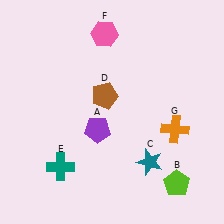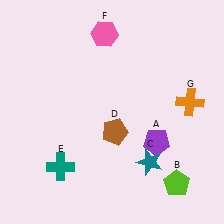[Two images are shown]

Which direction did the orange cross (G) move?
The orange cross (G) moved up.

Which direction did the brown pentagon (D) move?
The brown pentagon (D) moved down.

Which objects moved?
The objects that moved are: the purple pentagon (A), the brown pentagon (D), the orange cross (G).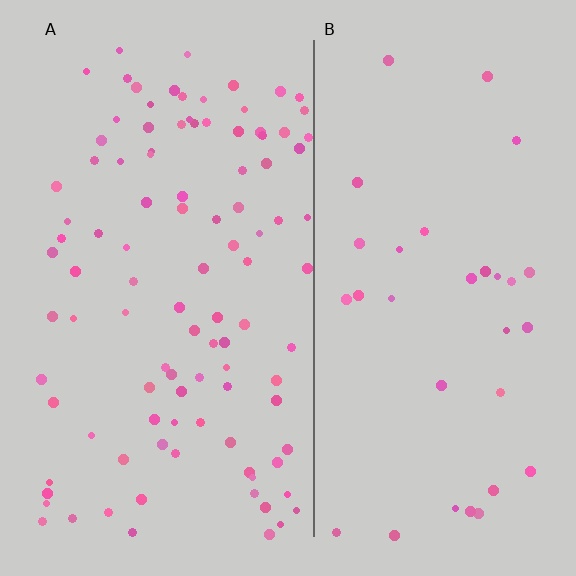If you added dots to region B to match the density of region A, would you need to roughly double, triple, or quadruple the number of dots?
Approximately triple.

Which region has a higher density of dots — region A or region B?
A (the left).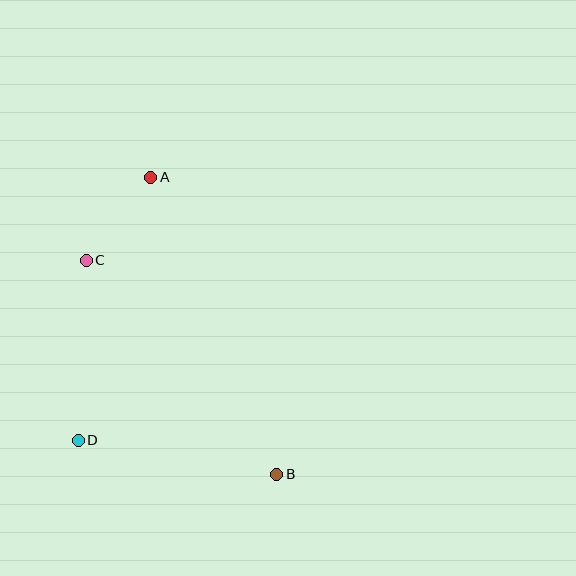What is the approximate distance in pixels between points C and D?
The distance between C and D is approximately 180 pixels.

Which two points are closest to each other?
Points A and C are closest to each other.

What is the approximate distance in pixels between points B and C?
The distance between B and C is approximately 287 pixels.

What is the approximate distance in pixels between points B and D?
The distance between B and D is approximately 202 pixels.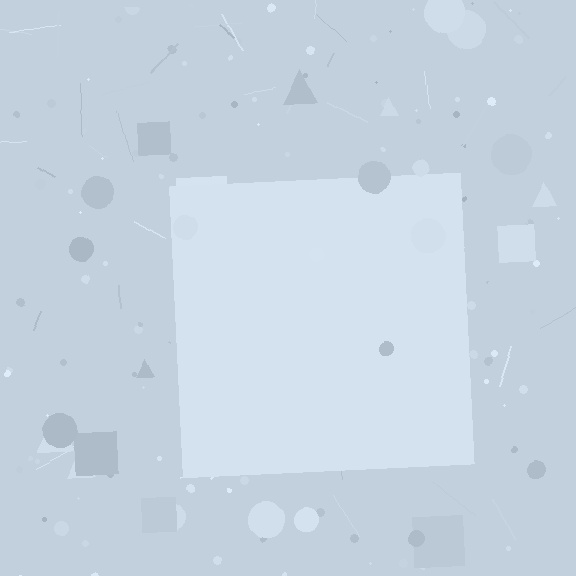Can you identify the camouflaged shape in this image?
The camouflaged shape is a square.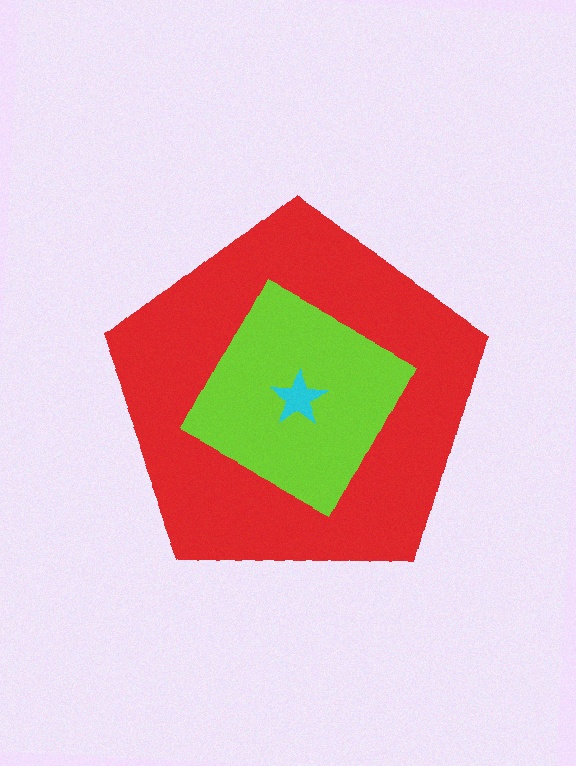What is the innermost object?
The cyan star.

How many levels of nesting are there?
3.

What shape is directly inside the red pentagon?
The lime diamond.